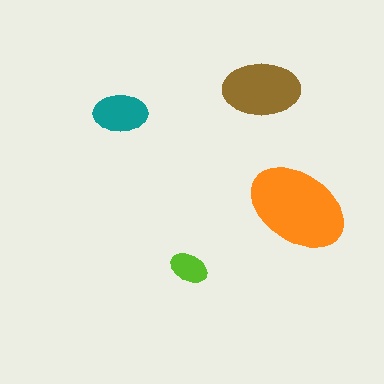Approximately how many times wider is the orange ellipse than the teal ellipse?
About 2 times wider.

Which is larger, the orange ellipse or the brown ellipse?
The orange one.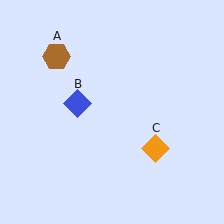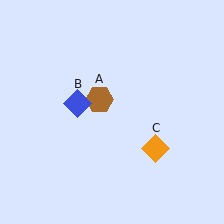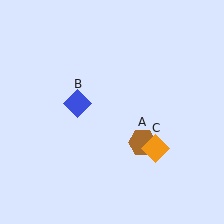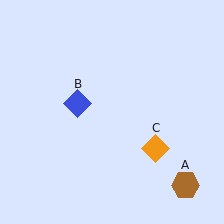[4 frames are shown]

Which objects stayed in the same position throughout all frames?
Blue diamond (object B) and orange diamond (object C) remained stationary.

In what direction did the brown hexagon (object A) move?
The brown hexagon (object A) moved down and to the right.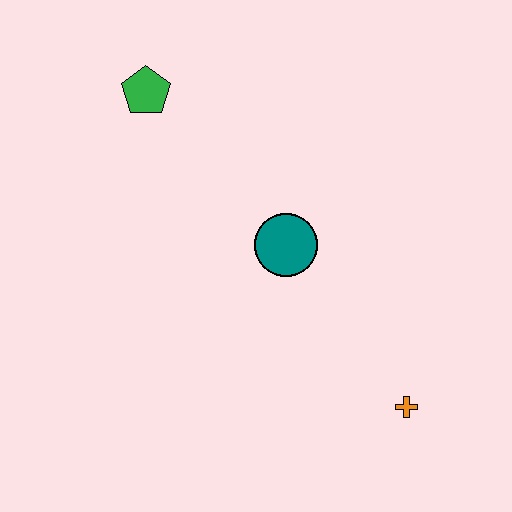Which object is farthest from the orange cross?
The green pentagon is farthest from the orange cross.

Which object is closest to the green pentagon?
The teal circle is closest to the green pentagon.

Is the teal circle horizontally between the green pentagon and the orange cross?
Yes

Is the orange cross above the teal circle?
No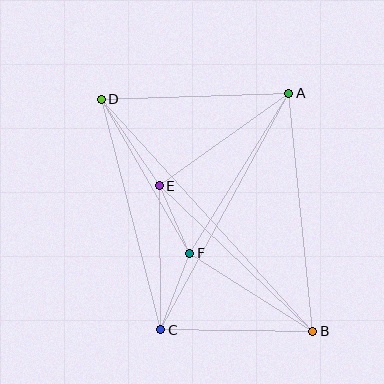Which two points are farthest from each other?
Points B and D are farthest from each other.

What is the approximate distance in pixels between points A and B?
The distance between A and B is approximately 239 pixels.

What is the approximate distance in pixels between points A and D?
The distance between A and D is approximately 188 pixels.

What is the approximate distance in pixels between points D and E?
The distance between D and E is approximately 104 pixels.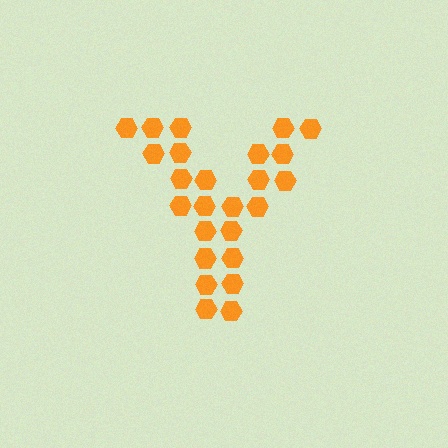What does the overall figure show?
The overall figure shows the letter Y.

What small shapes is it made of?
It is made of small hexagons.